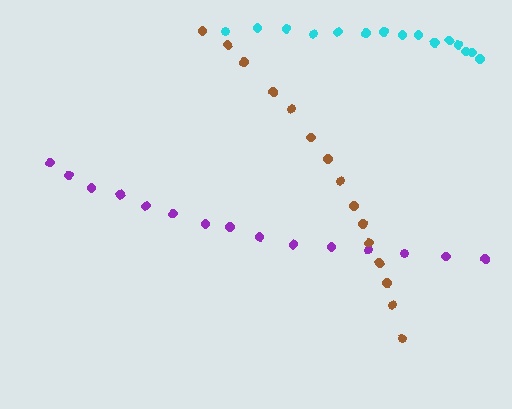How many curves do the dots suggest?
There are 3 distinct paths.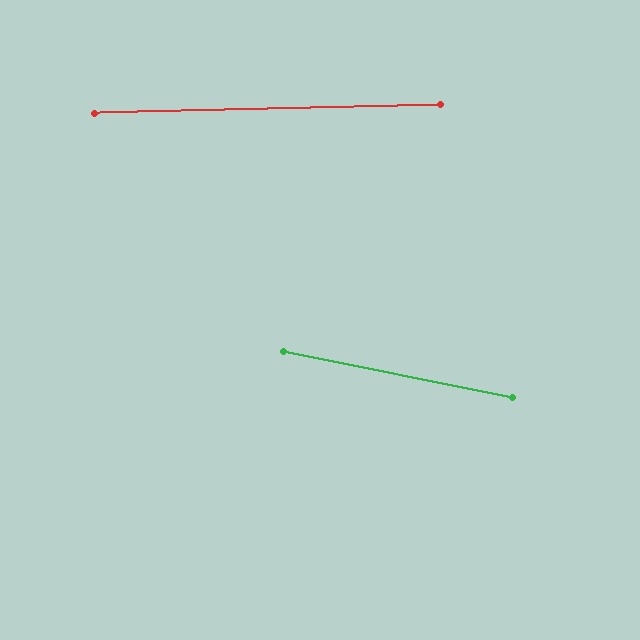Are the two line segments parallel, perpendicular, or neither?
Neither parallel nor perpendicular — they differ by about 13°.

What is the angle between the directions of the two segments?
Approximately 13 degrees.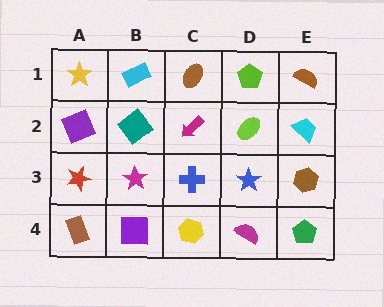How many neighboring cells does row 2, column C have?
4.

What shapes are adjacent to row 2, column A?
A yellow star (row 1, column A), a red star (row 3, column A), a teal diamond (row 2, column B).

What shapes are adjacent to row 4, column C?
A blue cross (row 3, column C), a purple square (row 4, column B), a magenta semicircle (row 4, column D).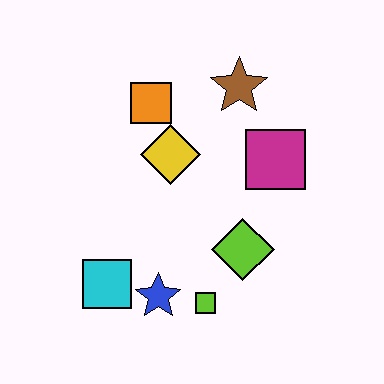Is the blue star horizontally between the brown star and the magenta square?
No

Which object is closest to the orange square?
The yellow diamond is closest to the orange square.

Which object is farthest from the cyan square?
The brown star is farthest from the cyan square.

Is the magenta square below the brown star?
Yes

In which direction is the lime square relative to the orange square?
The lime square is below the orange square.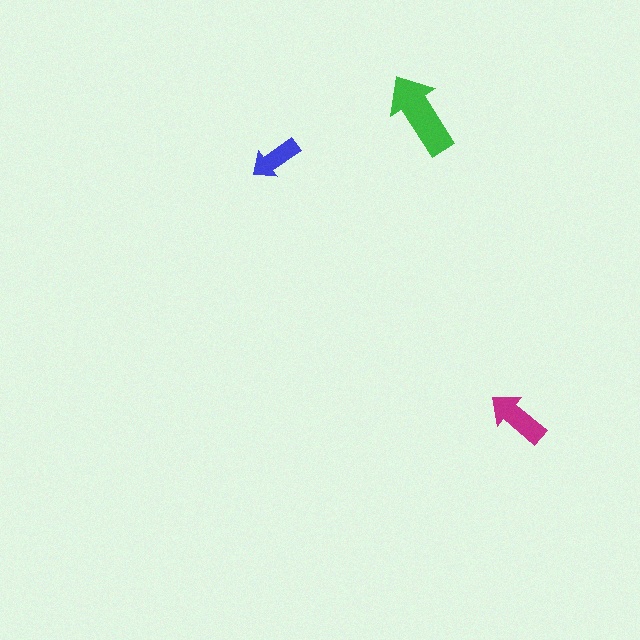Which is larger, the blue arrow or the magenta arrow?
The magenta one.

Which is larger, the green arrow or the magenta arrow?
The green one.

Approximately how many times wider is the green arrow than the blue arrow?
About 1.5 times wider.